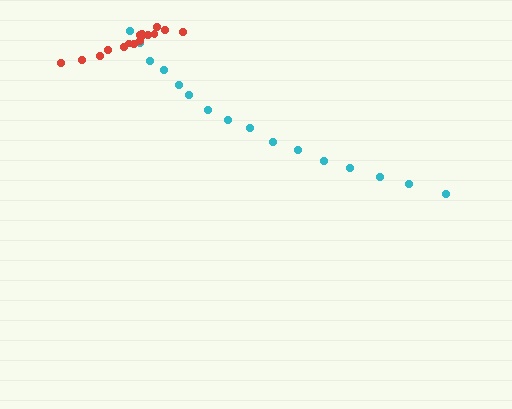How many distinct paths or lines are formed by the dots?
There are 2 distinct paths.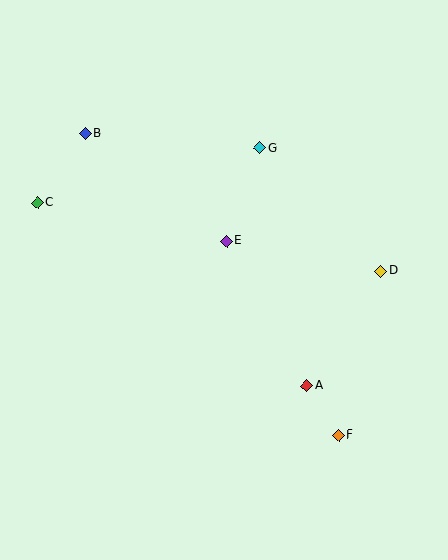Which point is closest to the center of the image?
Point E at (226, 241) is closest to the center.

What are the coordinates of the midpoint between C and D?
The midpoint between C and D is at (209, 237).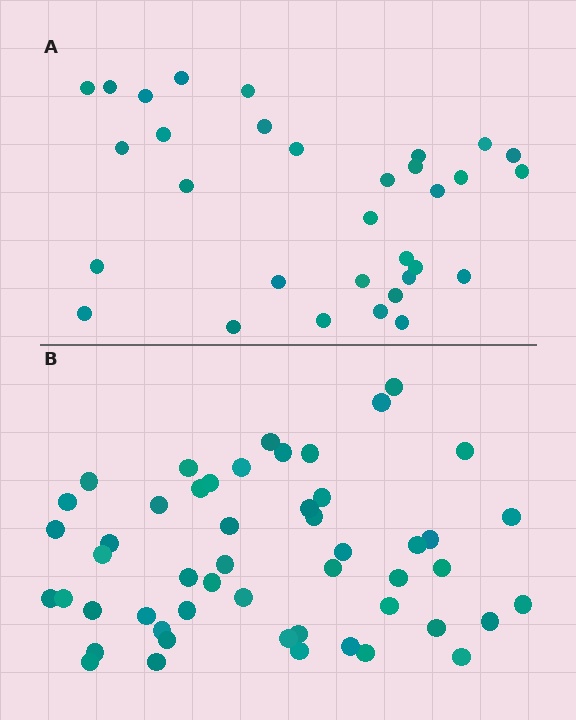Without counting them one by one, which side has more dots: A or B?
Region B (the bottom region) has more dots.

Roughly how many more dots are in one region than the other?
Region B has approximately 20 more dots than region A.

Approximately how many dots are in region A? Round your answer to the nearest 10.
About 30 dots. (The exact count is 32, which rounds to 30.)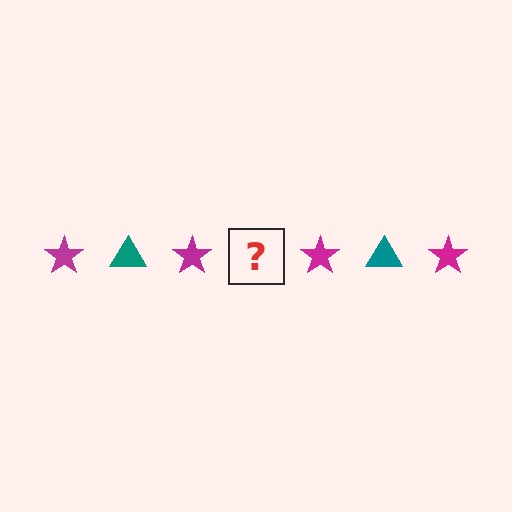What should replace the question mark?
The question mark should be replaced with a teal triangle.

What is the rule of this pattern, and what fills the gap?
The rule is that the pattern alternates between magenta star and teal triangle. The gap should be filled with a teal triangle.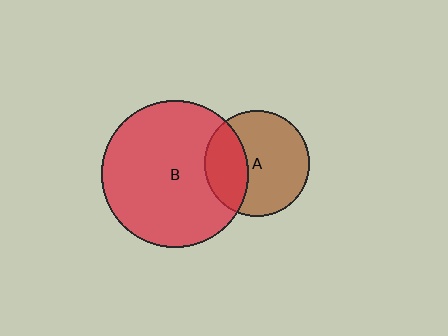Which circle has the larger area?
Circle B (red).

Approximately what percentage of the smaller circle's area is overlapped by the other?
Approximately 30%.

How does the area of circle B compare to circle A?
Approximately 1.9 times.